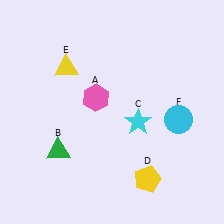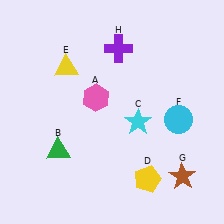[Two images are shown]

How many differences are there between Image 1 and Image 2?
There are 2 differences between the two images.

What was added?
A brown star (G), a purple cross (H) were added in Image 2.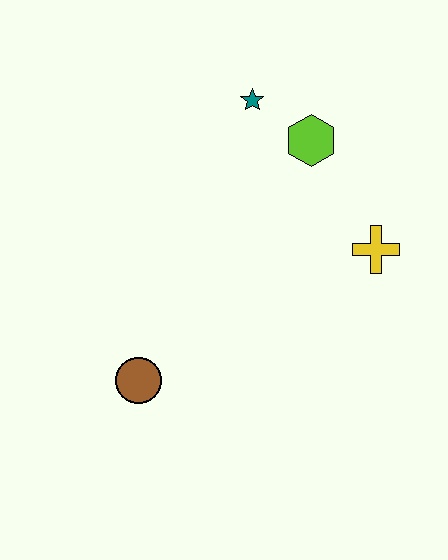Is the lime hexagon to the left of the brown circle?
No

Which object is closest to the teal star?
The lime hexagon is closest to the teal star.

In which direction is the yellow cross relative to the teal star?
The yellow cross is below the teal star.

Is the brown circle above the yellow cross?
No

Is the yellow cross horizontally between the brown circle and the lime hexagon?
No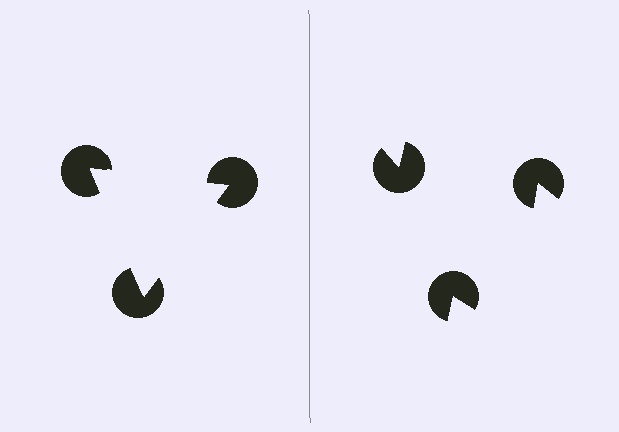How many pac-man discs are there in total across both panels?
6 — 3 on each side.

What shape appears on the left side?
An illusory triangle.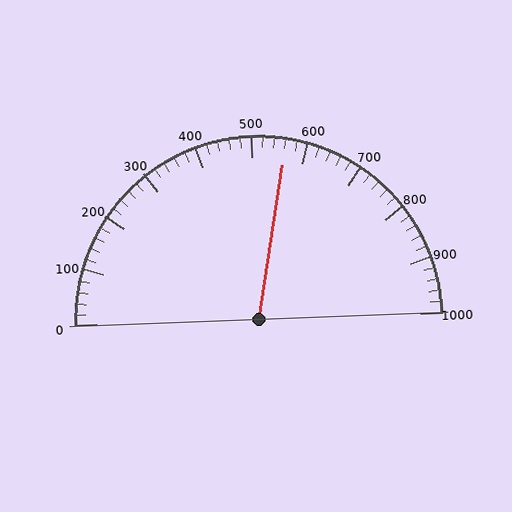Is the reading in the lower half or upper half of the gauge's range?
The reading is in the upper half of the range (0 to 1000).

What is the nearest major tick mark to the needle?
The nearest major tick mark is 600.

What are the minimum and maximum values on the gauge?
The gauge ranges from 0 to 1000.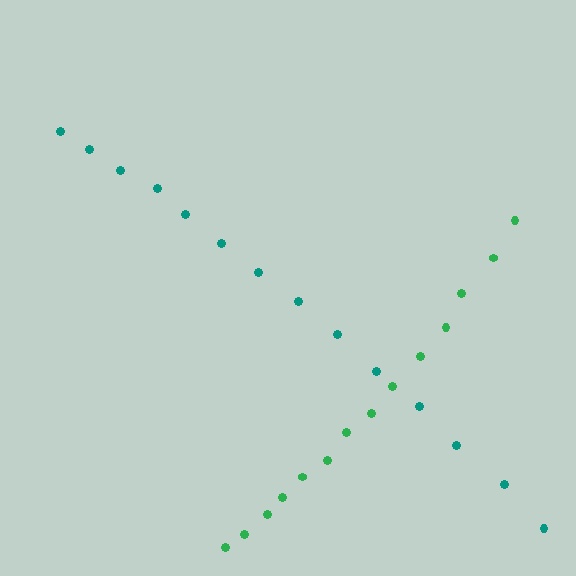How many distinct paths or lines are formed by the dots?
There are 2 distinct paths.